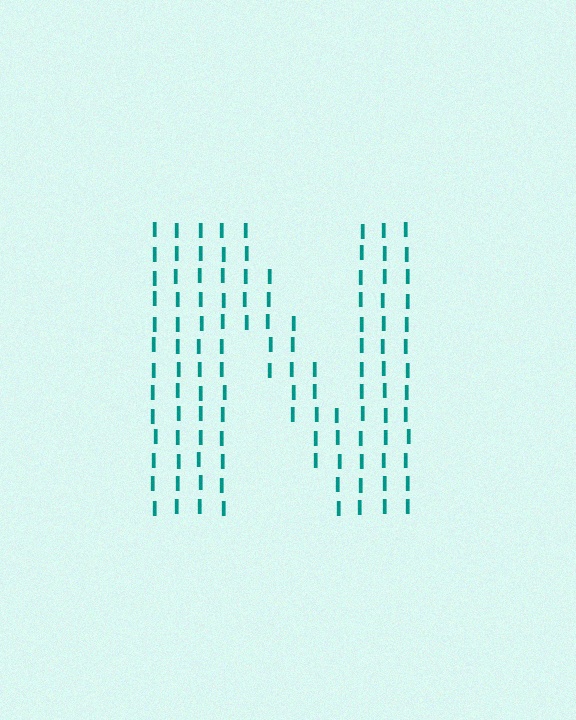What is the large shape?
The large shape is the letter N.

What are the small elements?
The small elements are letter I's.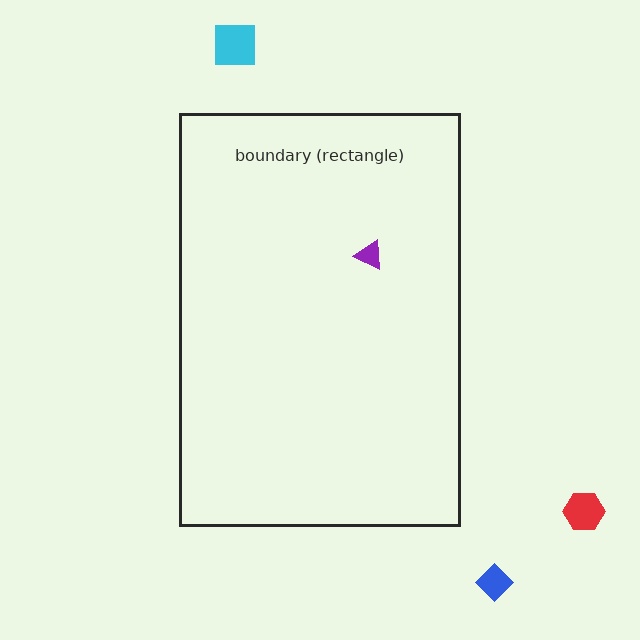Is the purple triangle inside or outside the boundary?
Inside.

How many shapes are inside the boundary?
1 inside, 3 outside.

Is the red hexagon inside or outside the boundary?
Outside.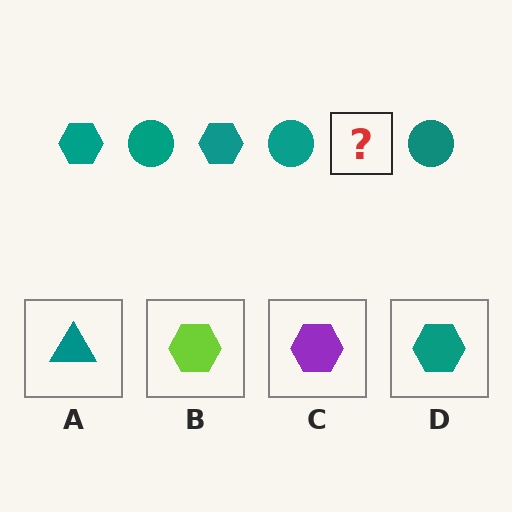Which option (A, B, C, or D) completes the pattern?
D.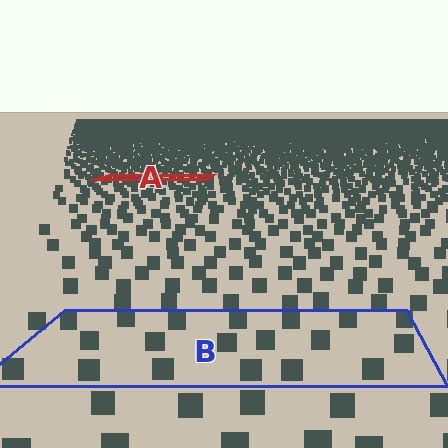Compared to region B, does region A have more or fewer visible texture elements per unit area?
Region A has more texture elements per unit area — they are packed more densely because it is farther away.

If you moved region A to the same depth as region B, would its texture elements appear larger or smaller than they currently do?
They would appear larger. At a closer depth, the same texture elements are projected at a bigger on-screen size.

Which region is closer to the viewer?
Region B is closer. The texture elements there are larger and more spread out.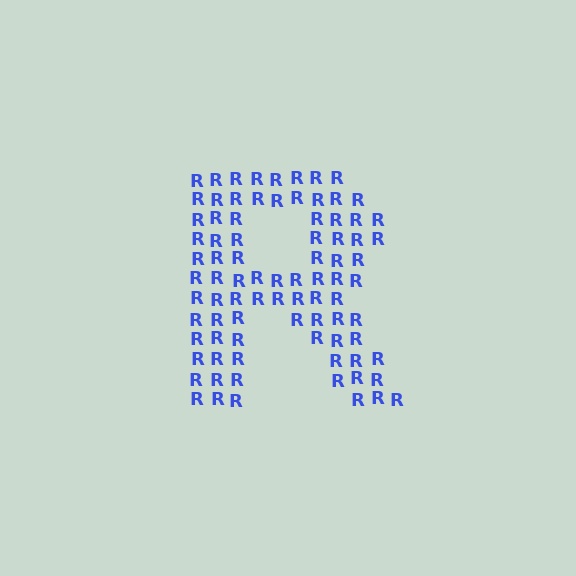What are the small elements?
The small elements are letter R's.